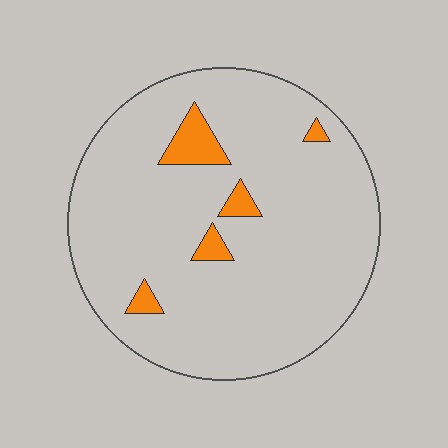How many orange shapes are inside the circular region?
5.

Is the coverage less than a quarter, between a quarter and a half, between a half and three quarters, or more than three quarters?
Less than a quarter.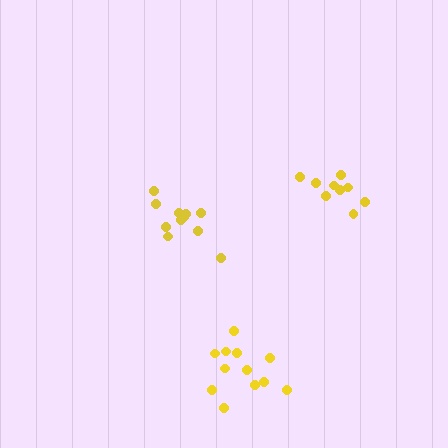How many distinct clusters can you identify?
There are 3 distinct clusters.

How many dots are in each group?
Group 1: 12 dots, Group 2: 11 dots, Group 3: 9 dots (32 total).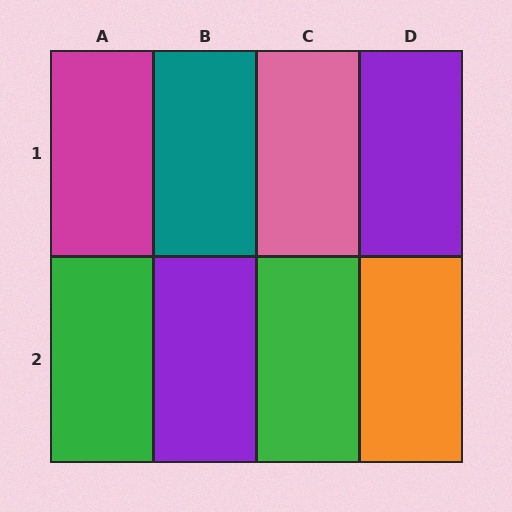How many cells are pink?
1 cell is pink.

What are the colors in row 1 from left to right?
Magenta, teal, pink, purple.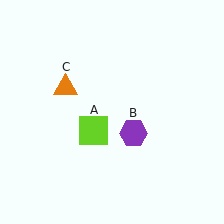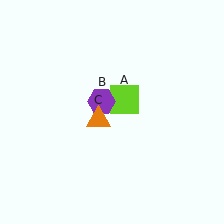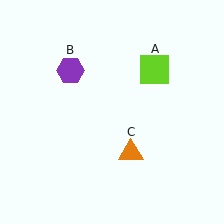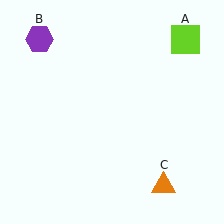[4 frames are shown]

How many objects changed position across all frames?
3 objects changed position: lime square (object A), purple hexagon (object B), orange triangle (object C).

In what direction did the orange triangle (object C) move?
The orange triangle (object C) moved down and to the right.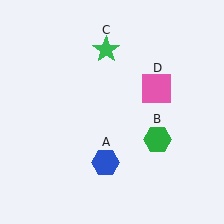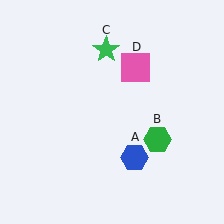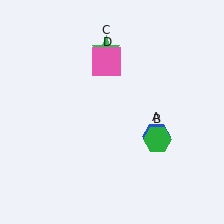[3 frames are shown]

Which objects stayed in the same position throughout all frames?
Green hexagon (object B) and green star (object C) remained stationary.